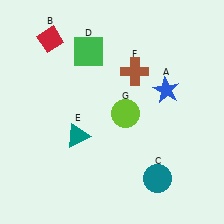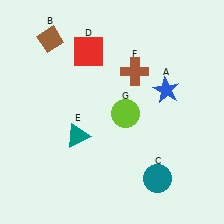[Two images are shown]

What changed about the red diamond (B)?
In Image 1, B is red. In Image 2, it changed to brown.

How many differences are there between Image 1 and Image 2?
There are 2 differences between the two images.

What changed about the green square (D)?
In Image 1, D is green. In Image 2, it changed to red.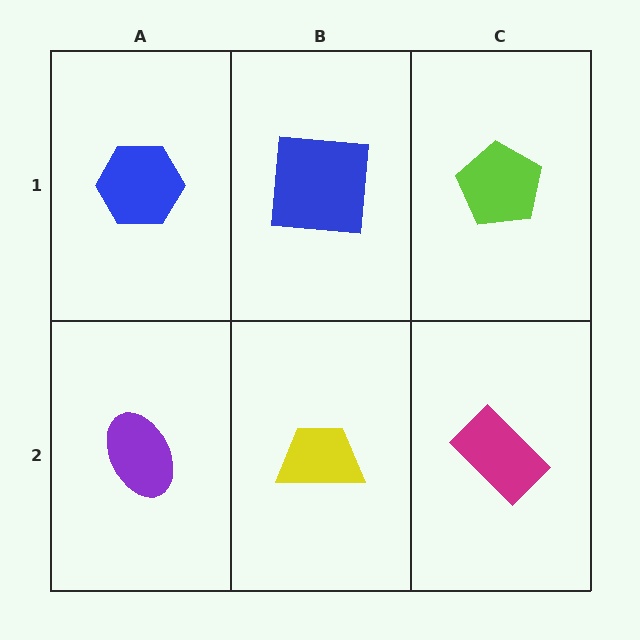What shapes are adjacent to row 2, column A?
A blue hexagon (row 1, column A), a yellow trapezoid (row 2, column B).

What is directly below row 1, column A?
A purple ellipse.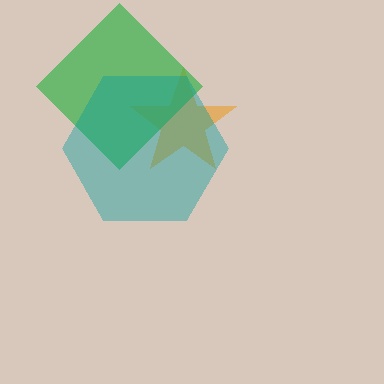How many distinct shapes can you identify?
There are 3 distinct shapes: an orange star, a green diamond, a teal hexagon.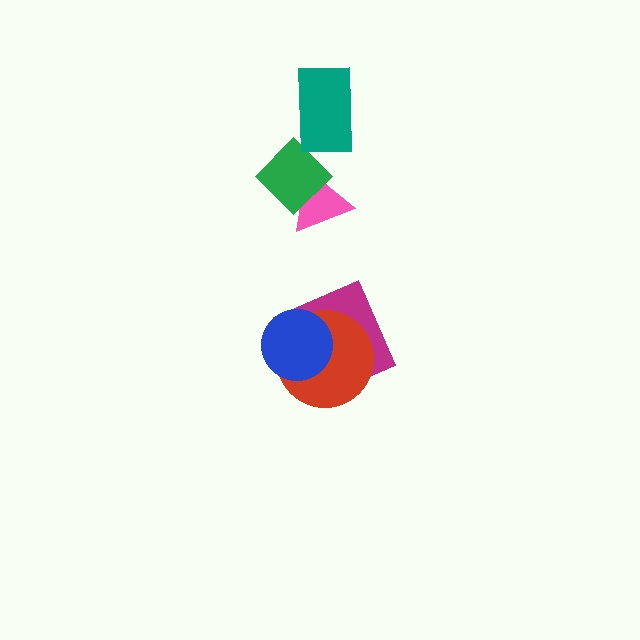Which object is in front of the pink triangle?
The green diamond is in front of the pink triangle.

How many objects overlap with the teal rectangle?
0 objects overlap with the teal rectangle.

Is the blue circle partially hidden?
No, no other shape covers it.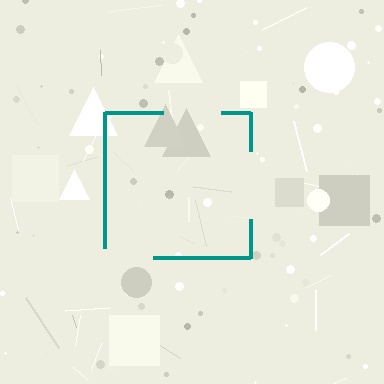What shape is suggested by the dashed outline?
The dashed outline suggests a square.